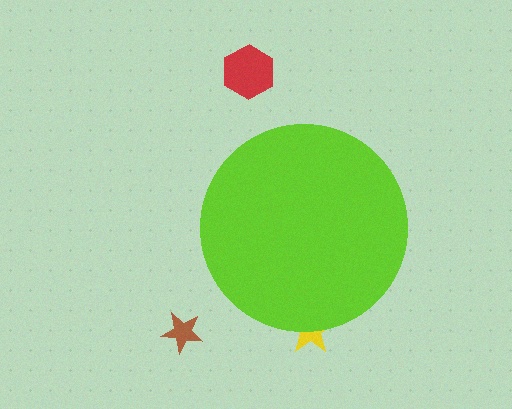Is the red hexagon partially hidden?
No, the red hexagon is fully visible.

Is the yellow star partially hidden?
Yes, the yellow star is partially hidden behind the lime circle.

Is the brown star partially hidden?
No, the brown star is fully visible.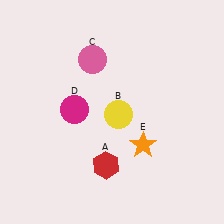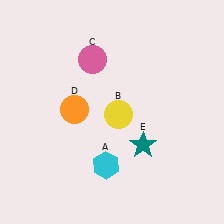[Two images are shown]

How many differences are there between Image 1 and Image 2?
There are 3 differences between the two images.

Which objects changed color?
A changed from red to cyan. D changed from magenta to orange. E changed from orange to teal.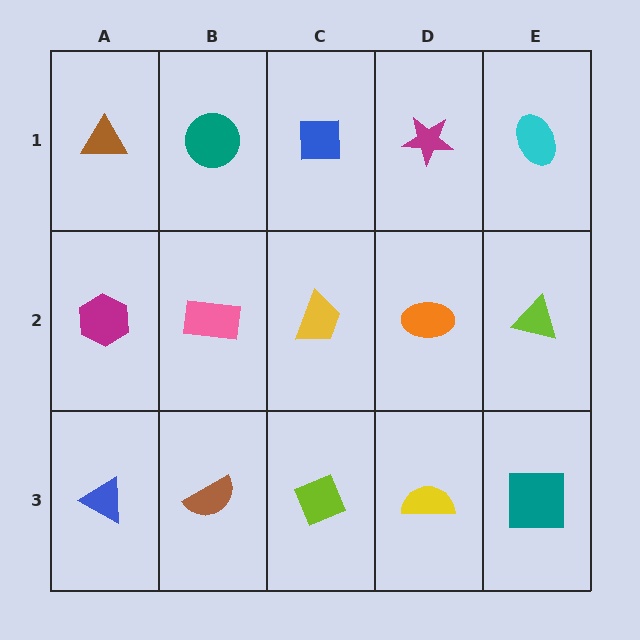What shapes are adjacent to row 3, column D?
An orange ellipse (row 2, column D), a lime diamond (row 3, column C), a teal square (row 3, column E).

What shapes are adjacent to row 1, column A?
A magenta hexagon (row 2, column A), a teal circle (row 1, column B).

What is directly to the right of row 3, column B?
A lime diamond.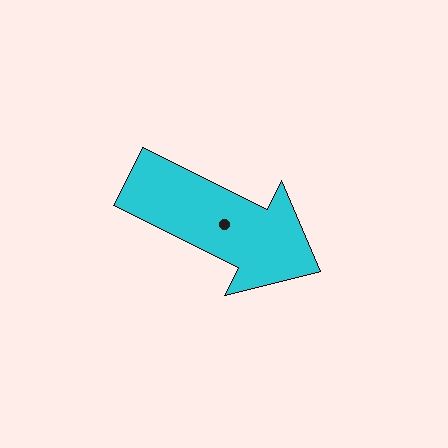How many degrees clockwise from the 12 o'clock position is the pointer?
Approximately 116 degrees.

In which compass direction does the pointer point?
Southeast.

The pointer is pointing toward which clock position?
Roughly 4 o'clock.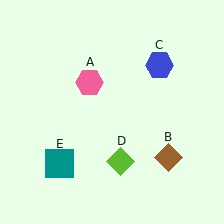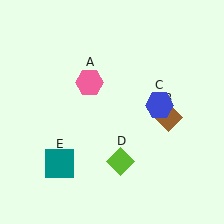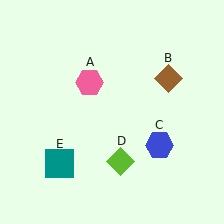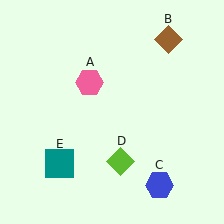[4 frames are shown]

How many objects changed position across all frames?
2 objects changed position: brown diamond (object B), blue hexagon (object C).